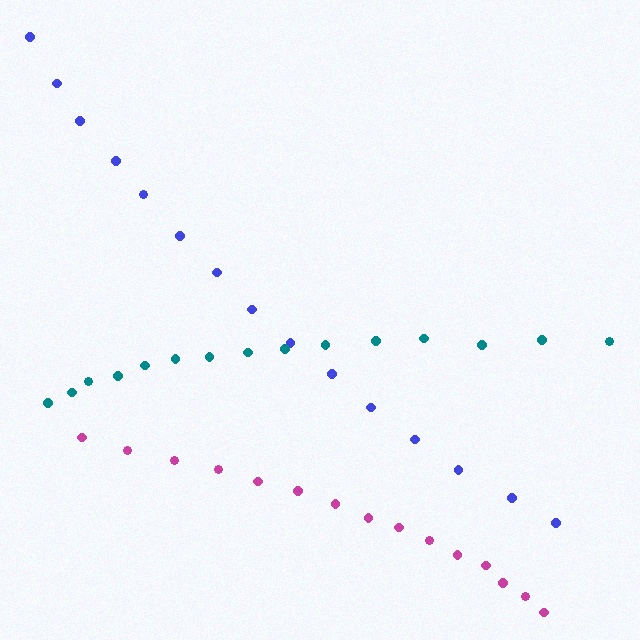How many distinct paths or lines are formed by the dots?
There are 3 distinct paths.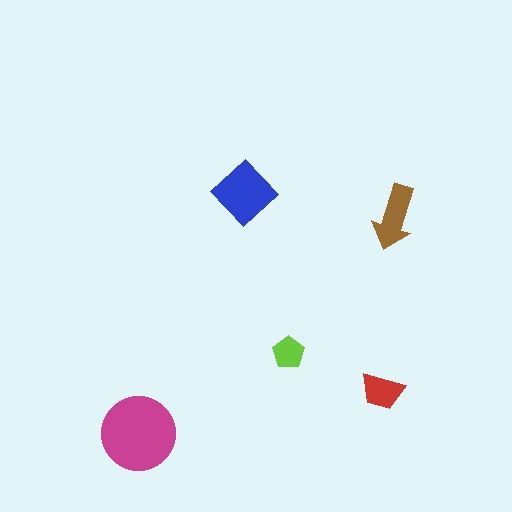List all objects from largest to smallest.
The magenta circle, the blue diamond, the brown arrow, the red trapezoid, the lime pentagon.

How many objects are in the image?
There are 5 objects in the image.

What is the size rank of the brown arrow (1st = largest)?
3rd.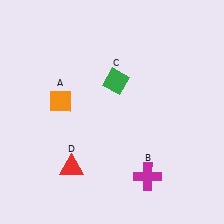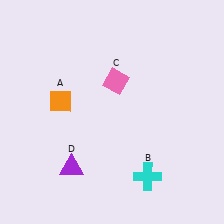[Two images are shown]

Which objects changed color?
B changed from magenta to cyan. C changed from green to pink. D changed from red to purple.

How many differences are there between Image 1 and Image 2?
There are 3 differences between the two images.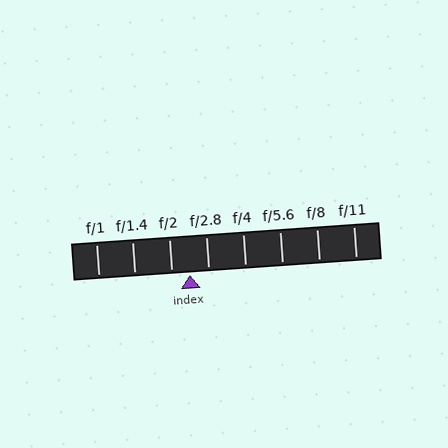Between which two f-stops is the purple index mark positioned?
The index mark is between f/2 and f/2.8.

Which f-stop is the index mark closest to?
The index mark is closest to f/2.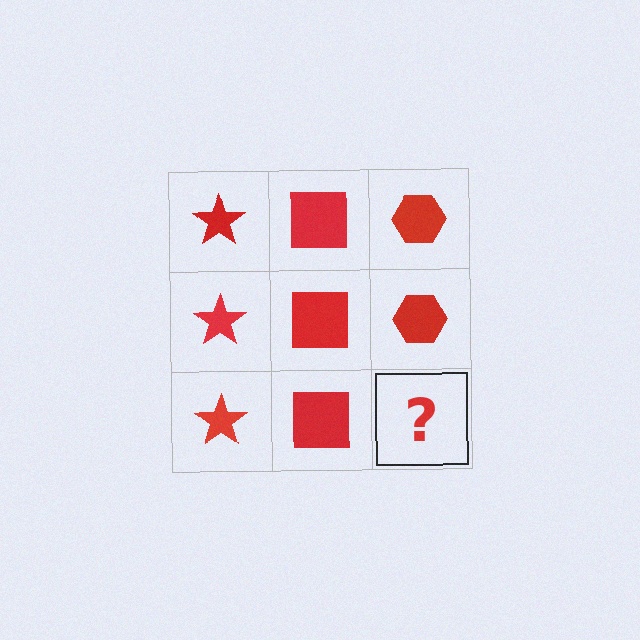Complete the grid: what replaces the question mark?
The question mark should be replaced with a red hexagon.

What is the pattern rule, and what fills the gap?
The rule is that each column has a consistent shape. The gap should be filled with a red hexagon.